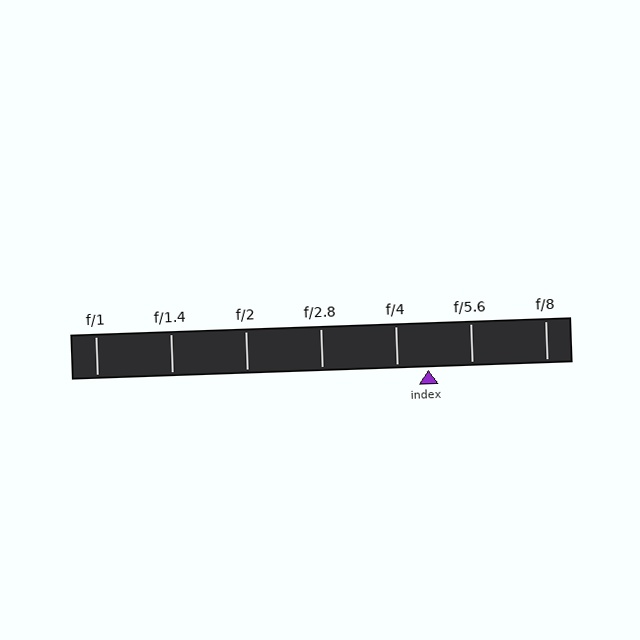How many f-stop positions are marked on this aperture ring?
There are 7 f-stop positions marked.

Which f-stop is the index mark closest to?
The index mark is closest to f/4.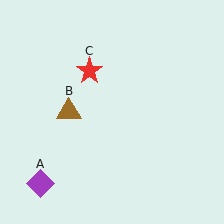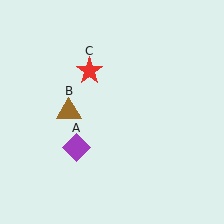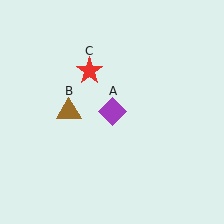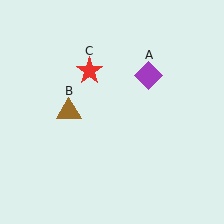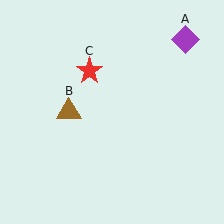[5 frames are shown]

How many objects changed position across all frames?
1 object changed position: purple diamond (object A).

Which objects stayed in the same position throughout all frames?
Brown triangle (object B) and red star (object C) remained stationary.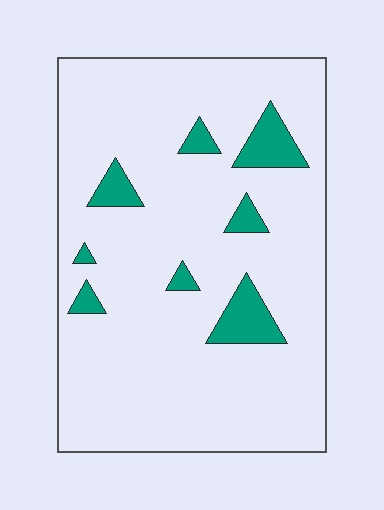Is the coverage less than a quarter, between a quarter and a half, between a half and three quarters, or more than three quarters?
Less than a quarter.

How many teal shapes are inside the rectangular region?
8.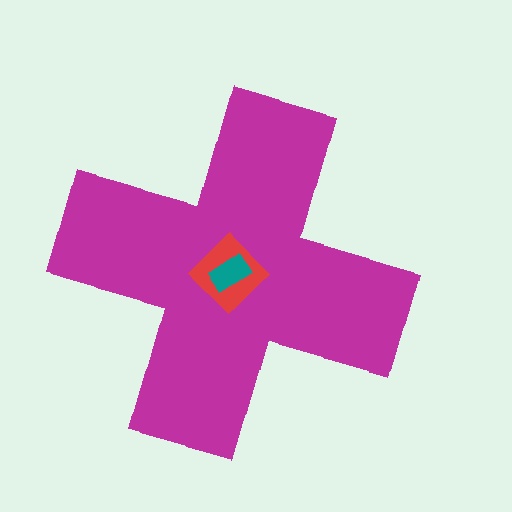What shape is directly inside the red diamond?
The teal rectangle.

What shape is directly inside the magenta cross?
The red diamond.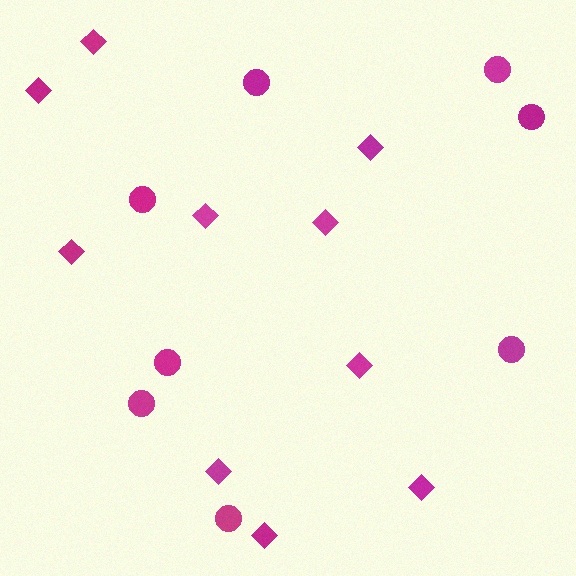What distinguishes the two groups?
There are 2 groups: one group of circles (8) and one group of diamonds (10).